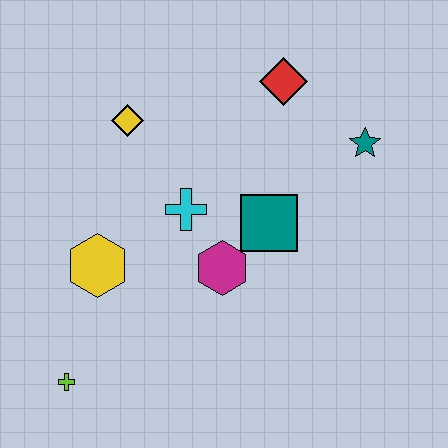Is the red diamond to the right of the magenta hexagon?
Yes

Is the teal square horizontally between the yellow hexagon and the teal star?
Yes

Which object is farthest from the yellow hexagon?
The teal star is farthest from the yellow hexagon.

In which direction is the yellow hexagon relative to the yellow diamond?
The yellow hexagon is below the yellow diamond.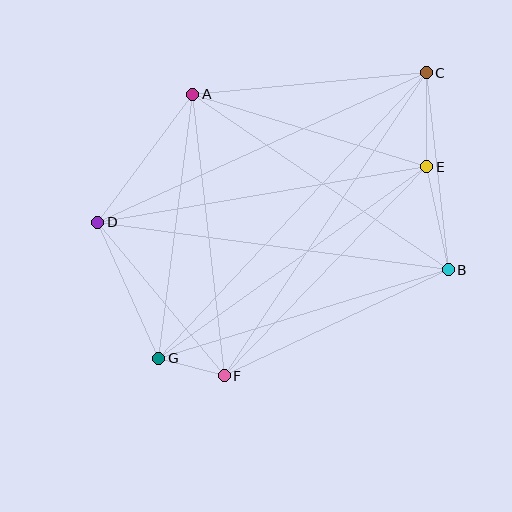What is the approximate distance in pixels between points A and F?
The distance between A and F is approximately 283 pixels.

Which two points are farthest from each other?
Points C and G are farthest from each other.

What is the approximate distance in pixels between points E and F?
The distance between E and F is approximately 291 pixels.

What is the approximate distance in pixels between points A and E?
The distance between A and E is approximately 245 pixels.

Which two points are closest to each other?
Points F and G are closest to each other.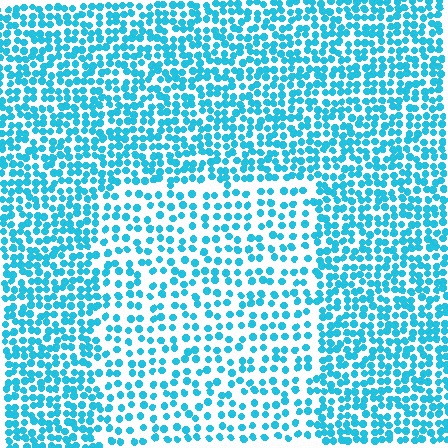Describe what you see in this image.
The image contains small cyan elements arranged at two different densities. A rectangle-shaped region is visible where the elements are less densely packed than the surrounding area.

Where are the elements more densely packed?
The elements are more densely packed outside the rectangle boundary.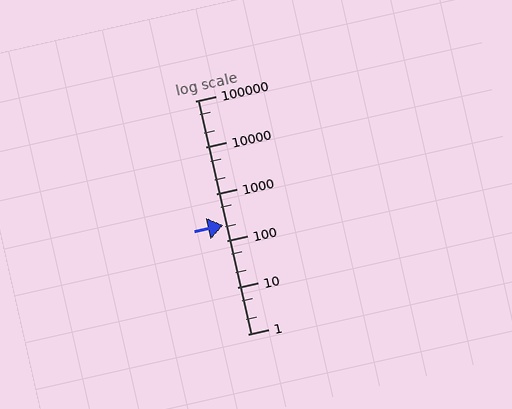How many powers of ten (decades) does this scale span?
The scale spans 5 decades, from 1 to 100000.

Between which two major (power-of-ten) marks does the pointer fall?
The pointer is between 100 and 1000.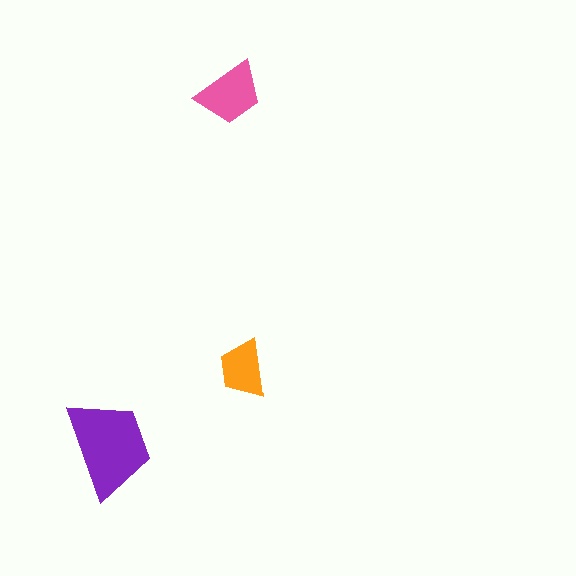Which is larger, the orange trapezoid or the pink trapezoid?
The pink one.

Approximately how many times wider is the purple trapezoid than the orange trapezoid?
About 1.5 times wider.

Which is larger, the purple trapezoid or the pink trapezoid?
The purple one.